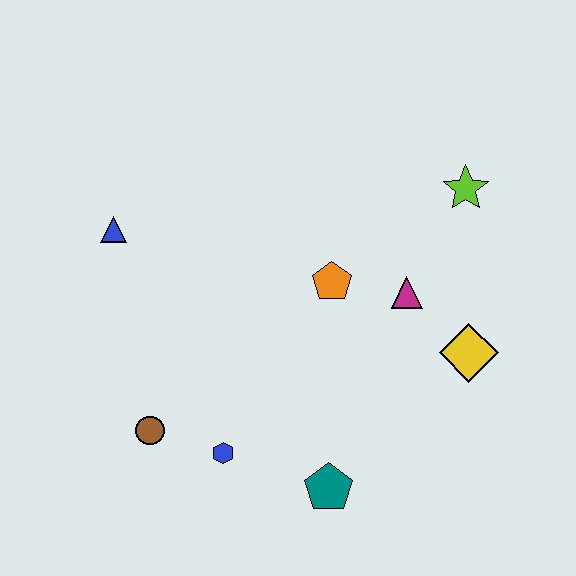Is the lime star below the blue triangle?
No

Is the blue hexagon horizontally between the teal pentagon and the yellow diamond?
No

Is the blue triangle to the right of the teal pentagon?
No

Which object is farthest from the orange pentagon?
The brown circle is farthest from the orange pentagon.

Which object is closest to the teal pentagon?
The blue hexagon is closest to the teal pentagon.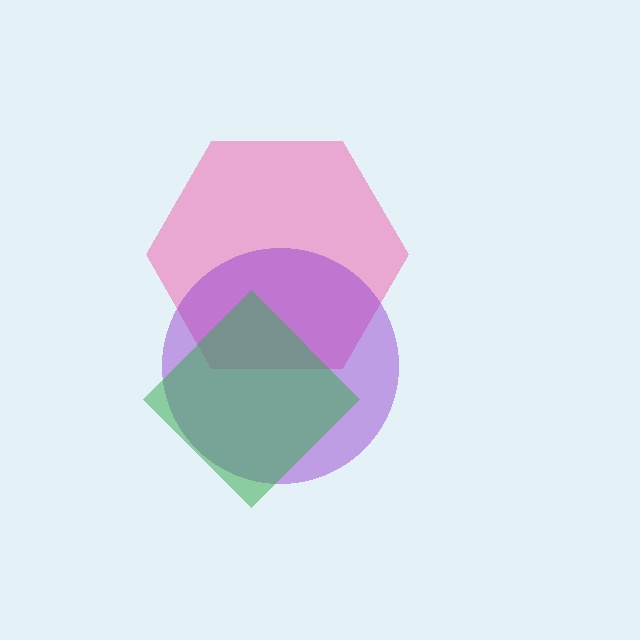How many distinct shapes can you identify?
There are 3 distinct shapes: a pink hexagon, a purple circle, a green diamond.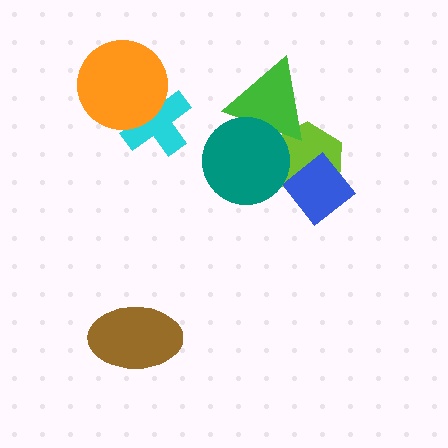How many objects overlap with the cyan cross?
1 object overlaps with the cyan cross.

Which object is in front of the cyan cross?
The orange circle is in front of the cyan cross.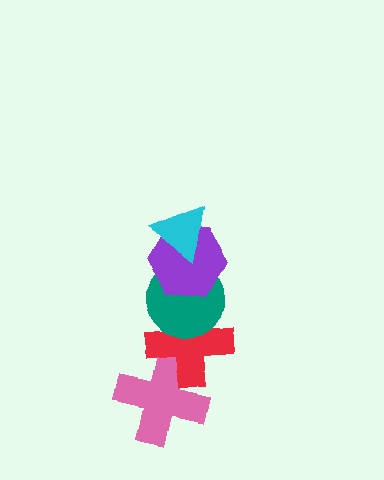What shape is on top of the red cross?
The teal circle is on top of the red cross.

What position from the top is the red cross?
The red cross is 4th from the top.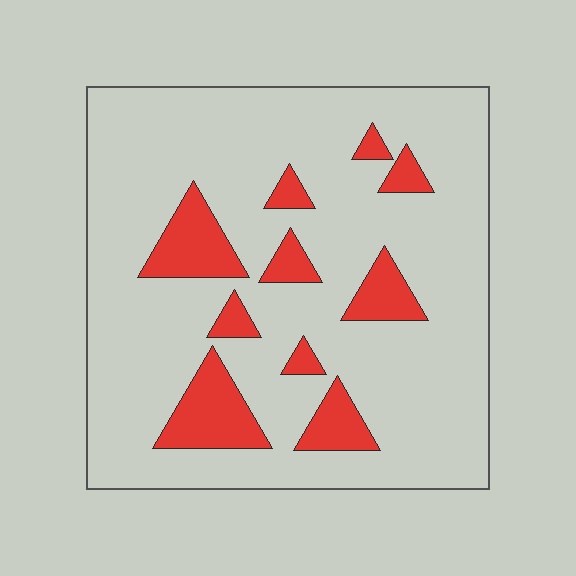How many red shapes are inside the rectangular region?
10.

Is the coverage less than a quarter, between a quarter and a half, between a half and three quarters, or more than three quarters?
Less than a quarter.